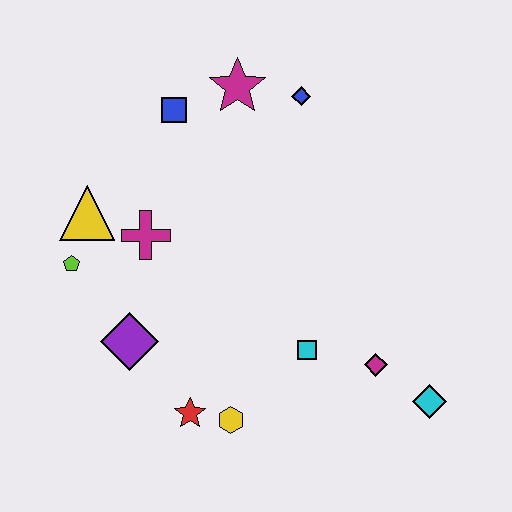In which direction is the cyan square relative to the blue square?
The cyan square is below the blue square.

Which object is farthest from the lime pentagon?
The cyan diamond is farthest from the lime pentagon.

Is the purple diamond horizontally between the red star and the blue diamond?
No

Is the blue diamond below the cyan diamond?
No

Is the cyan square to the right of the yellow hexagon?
Yes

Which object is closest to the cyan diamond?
The magenta diamond is closest to the cyan diamond.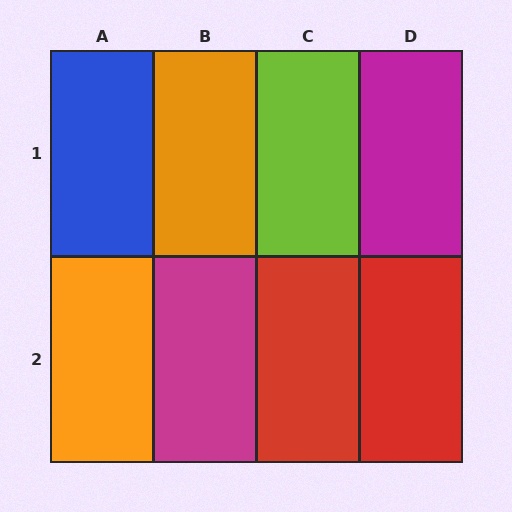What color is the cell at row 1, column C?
Lime.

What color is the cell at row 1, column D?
Magenta.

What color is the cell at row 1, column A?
Blue.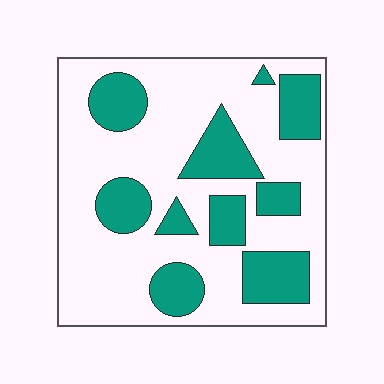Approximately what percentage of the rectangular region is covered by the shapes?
Approximately 30%.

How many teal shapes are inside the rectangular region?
10.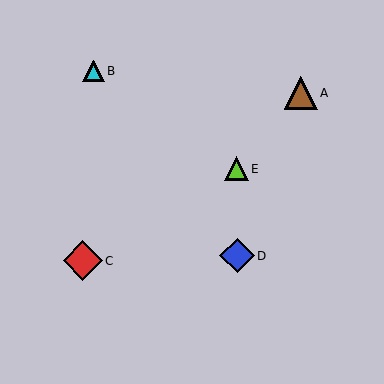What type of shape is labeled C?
Shape C is a red diamond.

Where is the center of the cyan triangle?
The center of the cyan triangle is at (94, 71).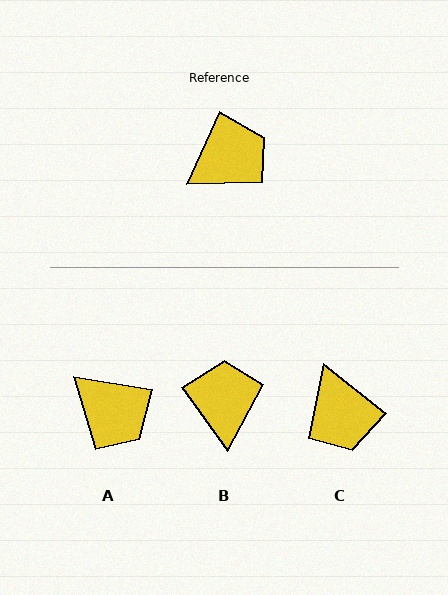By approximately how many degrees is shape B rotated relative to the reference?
Approximately 61 degrees counter-clockwise.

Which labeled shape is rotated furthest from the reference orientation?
C, about 103 degrees away.